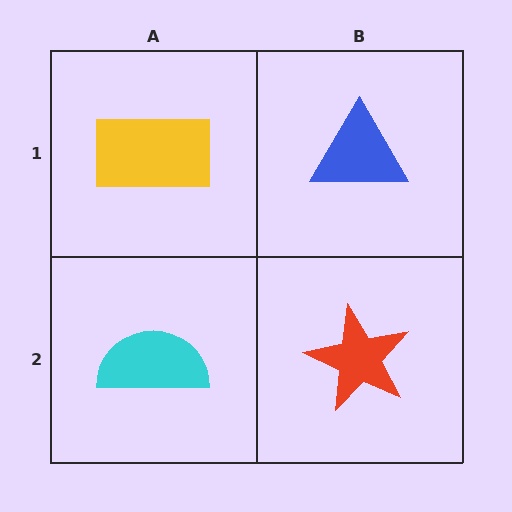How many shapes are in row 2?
2 shapes.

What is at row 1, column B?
A blue triangle.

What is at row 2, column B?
A red star.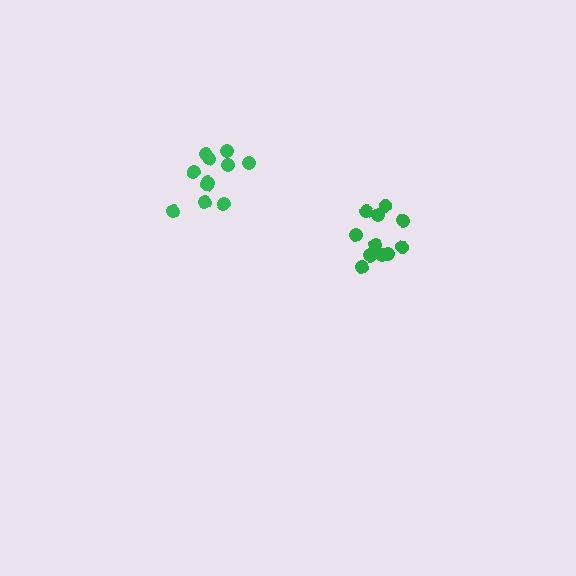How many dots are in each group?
Group 1: 11 dots, Group 2: 12 dots (23 total).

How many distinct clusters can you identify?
There are 2 distinct clusters.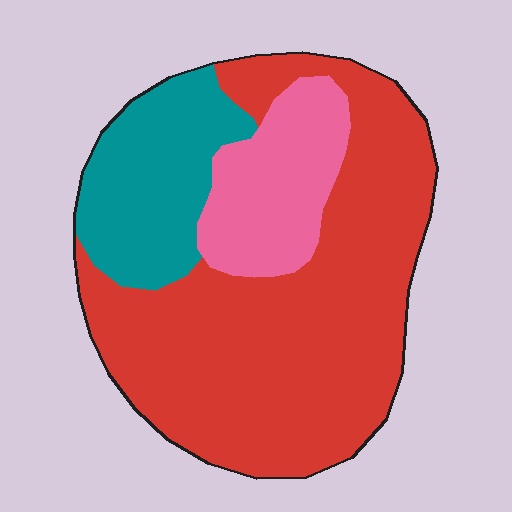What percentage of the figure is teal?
Teal takes up between a sixth and a third of the figure.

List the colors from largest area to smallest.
From largest to smallest: red, teal, pink.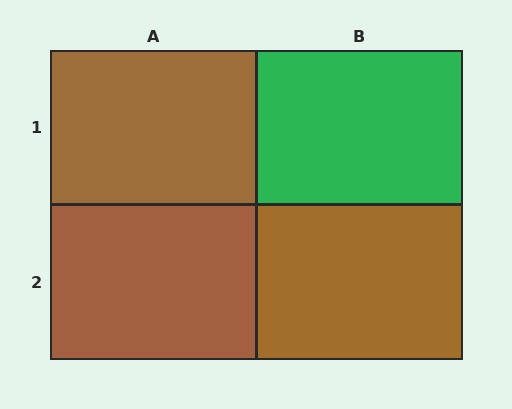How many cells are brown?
3 cells are brown.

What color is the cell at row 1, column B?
Green.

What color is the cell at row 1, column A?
Brown.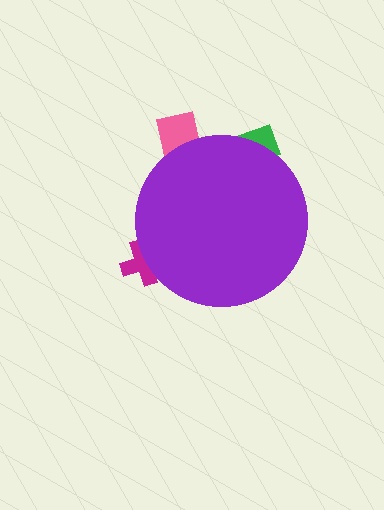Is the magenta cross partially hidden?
Yes, the magenta cross is partially hidden behind the purple circle.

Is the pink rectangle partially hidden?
Yes, the pink rectangle is partially hidden behind the purple circle.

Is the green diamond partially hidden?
Yes, the green diamond is partially hidden behind the purple circle.